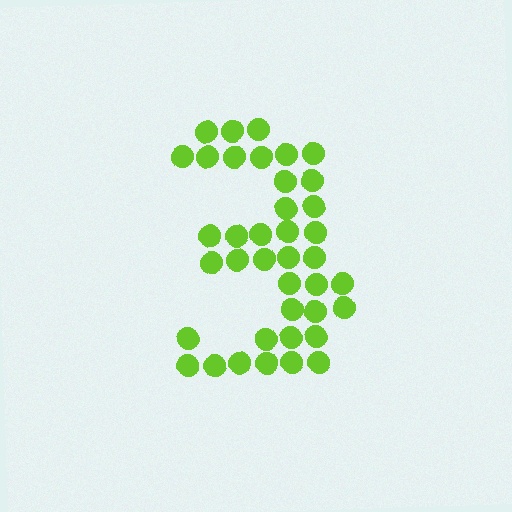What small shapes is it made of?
It is made of small circles.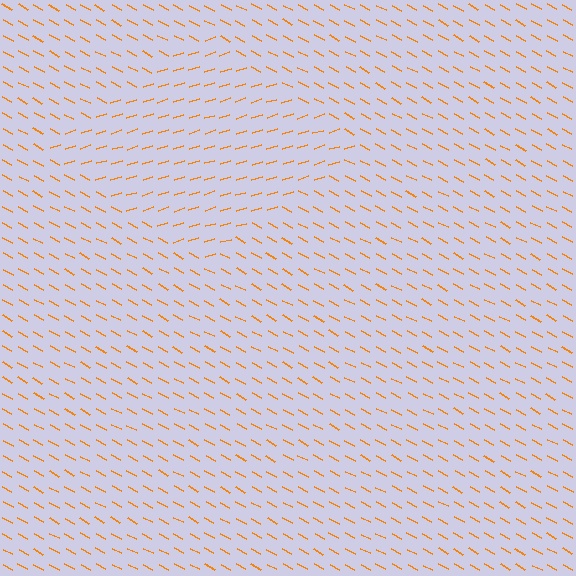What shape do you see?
I see a diamond.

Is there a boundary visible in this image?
Yes, there is a texture boundary formed by a change in line orientation.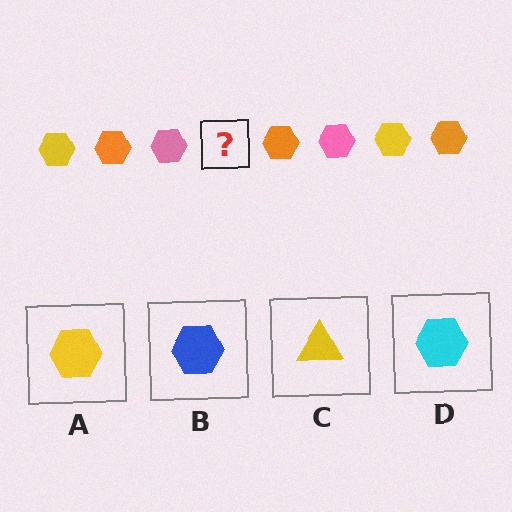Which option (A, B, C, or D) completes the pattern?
A.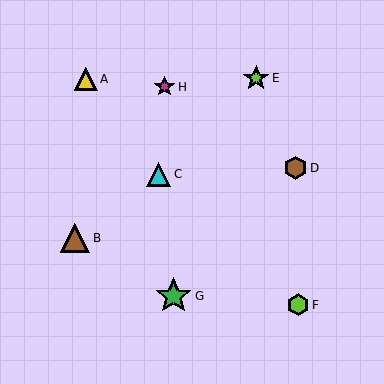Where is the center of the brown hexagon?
The center of the brown hexagon is at (295, 168).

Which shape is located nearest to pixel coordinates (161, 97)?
The magenta star (labeled H) at (164, 87) is nearest to that location.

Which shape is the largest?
The green star (labeled G) is the largest.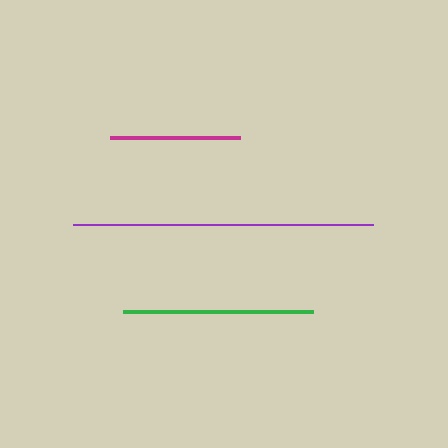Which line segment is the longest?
The purple line is the longest at approximately 300 pixels.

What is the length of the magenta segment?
The magenta segment is approximately 130 pixels long.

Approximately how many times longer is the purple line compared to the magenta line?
The purple line is approximately 2.3 times the length of the magenta line.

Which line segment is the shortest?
The magenta line is the shortest at approximately 130 pixels.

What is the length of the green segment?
The green segment is approximately 191 pixels long.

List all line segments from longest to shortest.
From longest to shortest: purple, green, magenta.